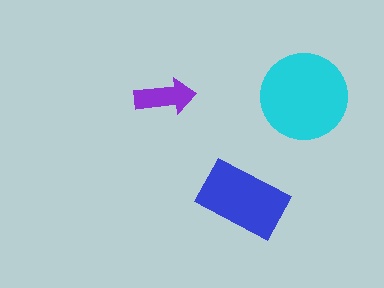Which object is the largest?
The cyan circle.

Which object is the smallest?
The purple arrow.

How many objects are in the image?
There are 3 objects in the image.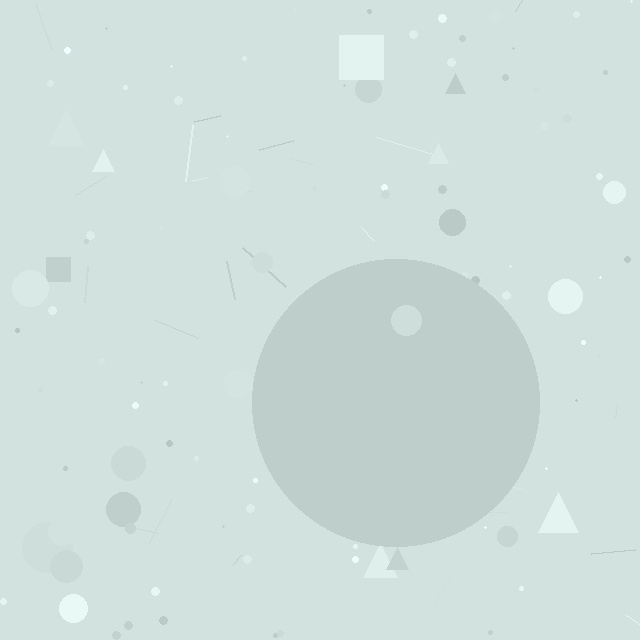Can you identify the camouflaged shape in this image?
The camouflaged shape is a circle.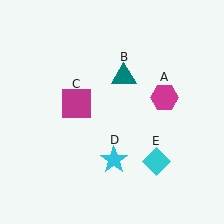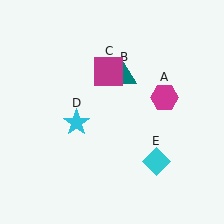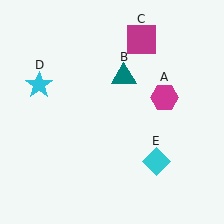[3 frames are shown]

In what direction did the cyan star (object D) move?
The cyan star (object D) moved up and to the left.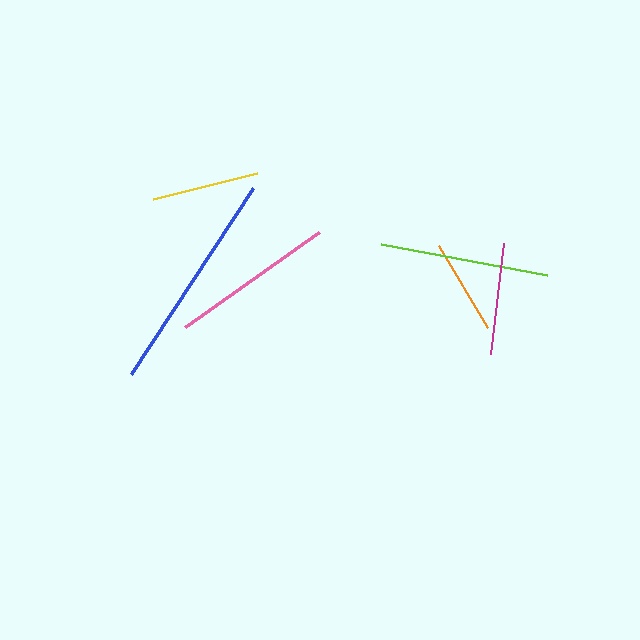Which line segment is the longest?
The blue line is the longest at approximately 223 pixels.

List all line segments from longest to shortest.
From longest to shortest: blue, lime, pink, magenta, yellow, orange.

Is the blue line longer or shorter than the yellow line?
The blue line is longer than the yellow line.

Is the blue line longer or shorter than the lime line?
The blue line is longer than the lime line.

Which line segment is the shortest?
The orange line is the shortest at approximately 95 pixels.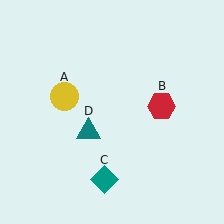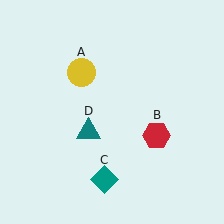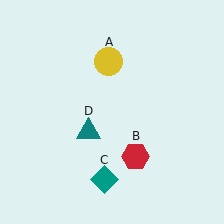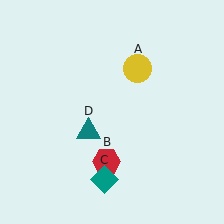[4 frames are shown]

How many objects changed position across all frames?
2 objects changed position: yellow circle (object A), red hexagon (object B).